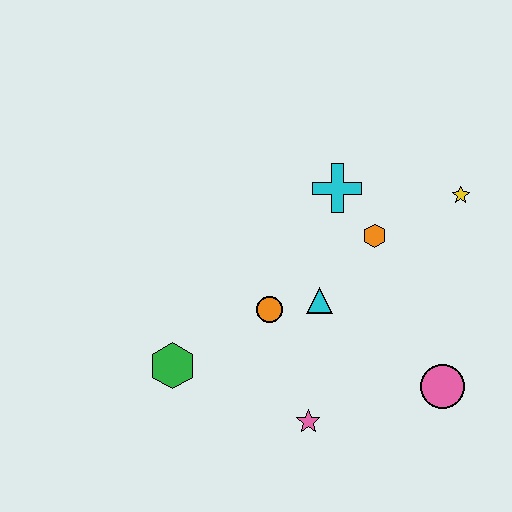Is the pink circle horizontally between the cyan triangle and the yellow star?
Yes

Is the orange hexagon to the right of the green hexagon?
Yes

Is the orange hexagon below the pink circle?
No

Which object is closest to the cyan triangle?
The orange circle is closest to the cyan triangle.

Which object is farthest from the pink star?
The yellow star is farthest from the pink star.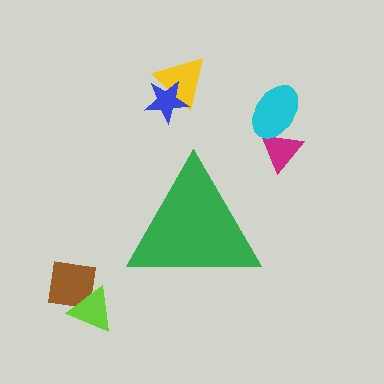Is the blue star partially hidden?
No, the blue star is fully visible.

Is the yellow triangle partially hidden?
No, the yellow triangle is fully visible.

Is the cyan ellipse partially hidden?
No, the cyan ellipse is fully visible.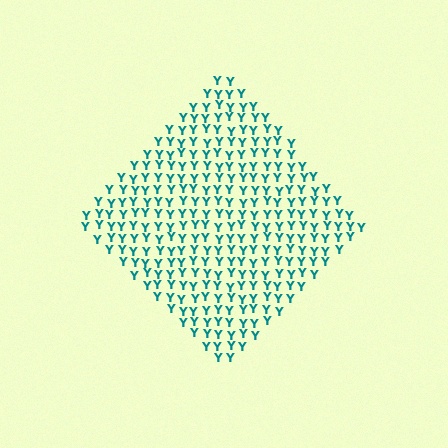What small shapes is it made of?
It is made of small letter Y's.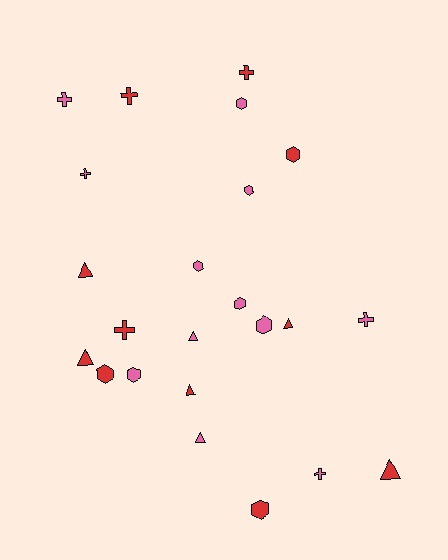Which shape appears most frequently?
Hexagon, with 9 objects.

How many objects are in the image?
There are 23 objects.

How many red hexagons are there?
There are 3 red hexagons.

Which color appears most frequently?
Pink, with 12 objects.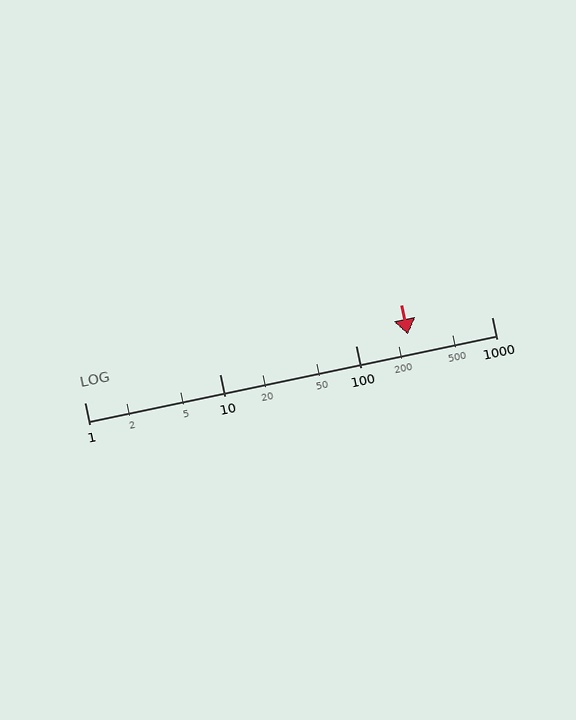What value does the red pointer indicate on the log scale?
The pointer indicates approximately 240.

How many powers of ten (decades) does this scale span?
The scale spans 3 decades, from 1 to 1000.